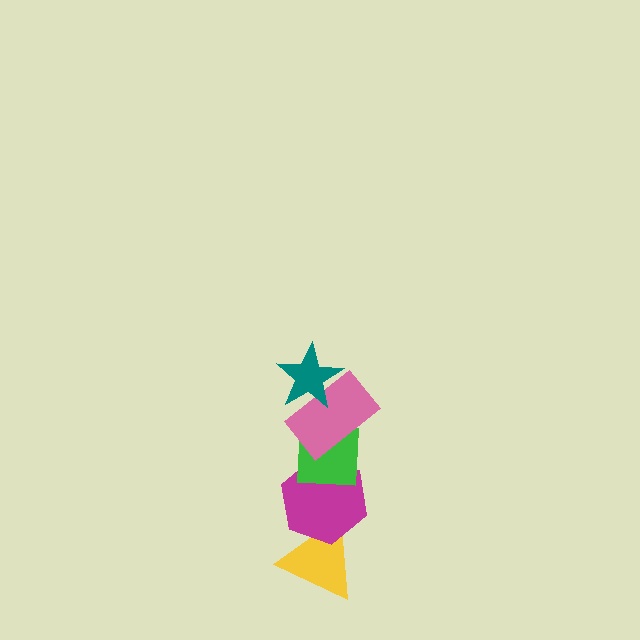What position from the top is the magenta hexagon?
The magenta hexagon is 4th from the top.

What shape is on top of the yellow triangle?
The magenta hexagon is on top of the yellow triangle.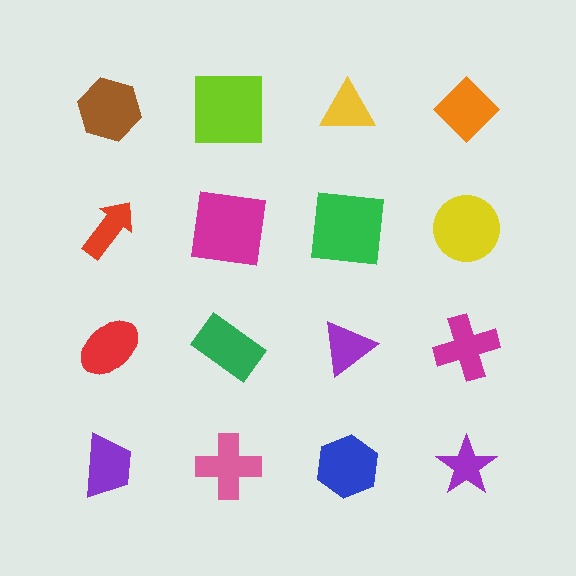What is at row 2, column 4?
A yellow circle.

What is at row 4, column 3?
A blue hexagon.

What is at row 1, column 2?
A lime square.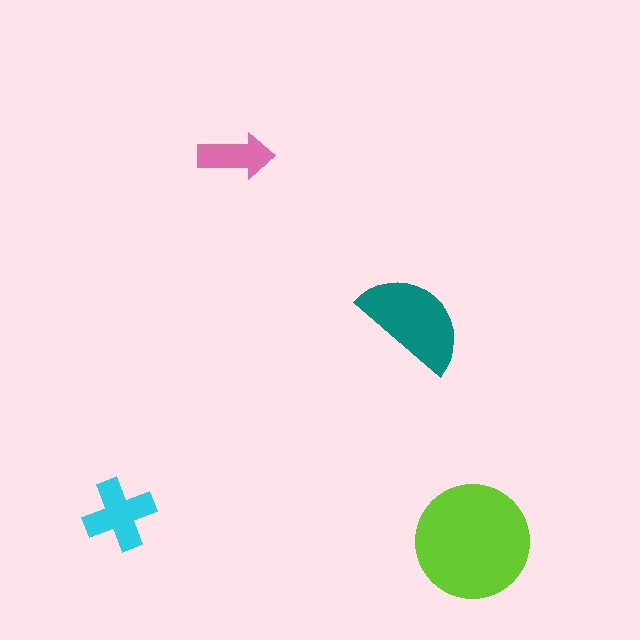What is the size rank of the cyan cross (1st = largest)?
3rd.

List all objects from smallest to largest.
The pink arrow, the cyan cross, the teal semicircle, the lime circle.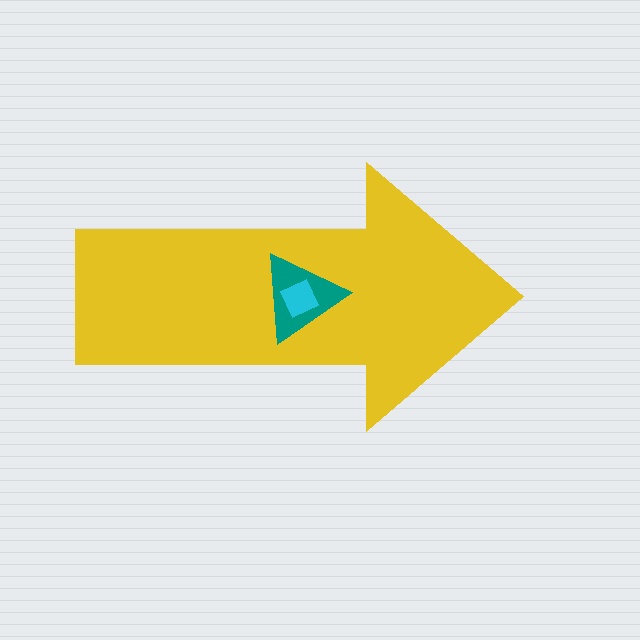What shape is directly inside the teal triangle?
The cyan diamond.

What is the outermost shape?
The yellow arrow.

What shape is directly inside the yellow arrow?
The teal triangle.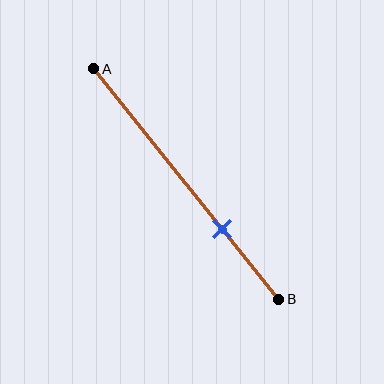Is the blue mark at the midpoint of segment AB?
No, the mark is at about 70% from A, not at the 50% midpoint.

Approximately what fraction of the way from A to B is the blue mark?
The blue mark is approximately 70% of the way from A to B.